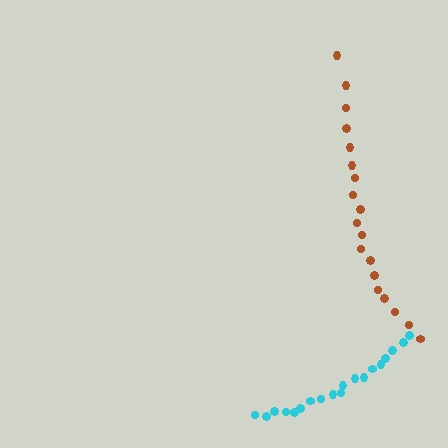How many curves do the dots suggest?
There are 2 distinct paths.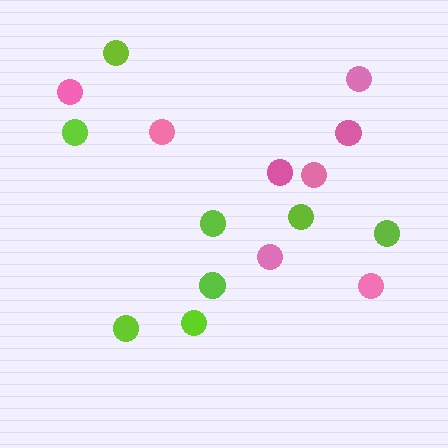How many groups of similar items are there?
There are 2 groups: one group of pink circles (8) and one group of lime circles (8).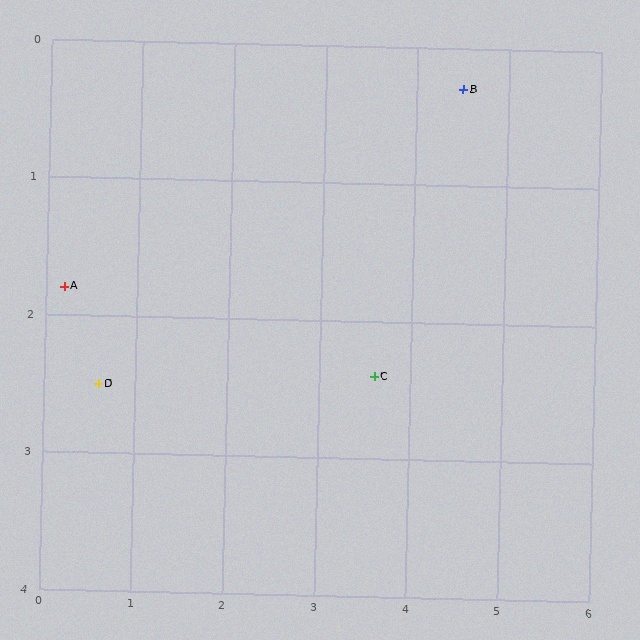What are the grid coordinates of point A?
Point A is at approximately (0.2, 1.8).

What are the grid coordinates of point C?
Point C is at approximately (3.6, 2.4).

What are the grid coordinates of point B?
Point B is at approximately (4.5, 0.3).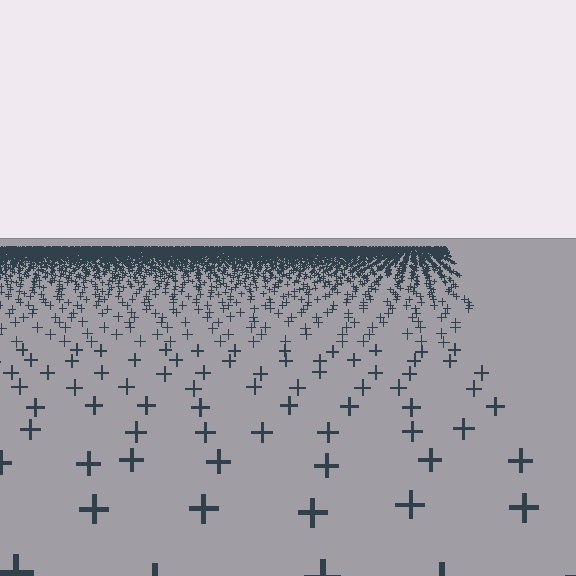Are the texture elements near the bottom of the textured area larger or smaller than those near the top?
Larger. Near the bottom, elements are closer to the viewer and appear at a bigger on-screen size.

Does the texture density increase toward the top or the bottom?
Density increases toward the top.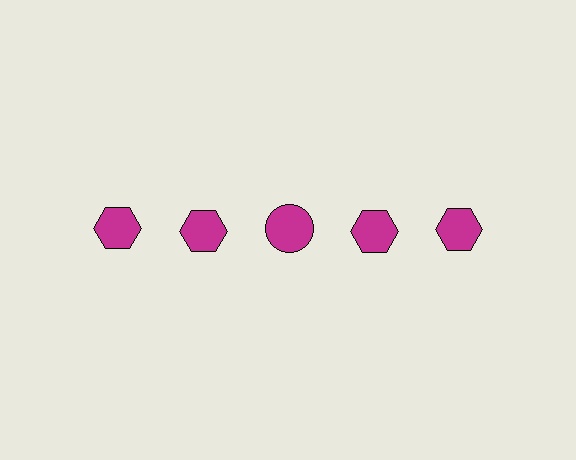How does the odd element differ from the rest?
It has a different shape: circle instead of hexagon.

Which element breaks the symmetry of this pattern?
The magenta circle in the top row, center column breaks the symmetry. All other shapes are magenta hexagons.